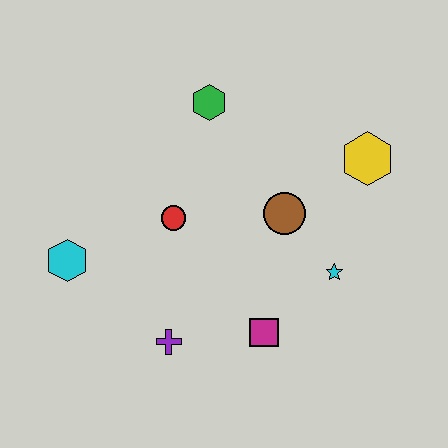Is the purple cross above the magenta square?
No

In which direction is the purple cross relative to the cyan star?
The purple cross is to the left of the cyan star.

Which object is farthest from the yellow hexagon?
The cyan hexagon is farthest from the yellow hexagon.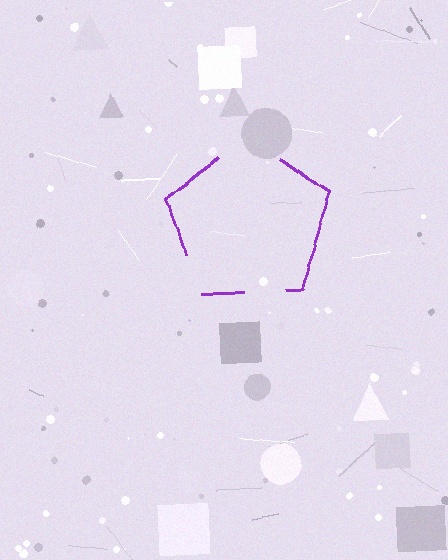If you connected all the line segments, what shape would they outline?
They would outline a pentagon.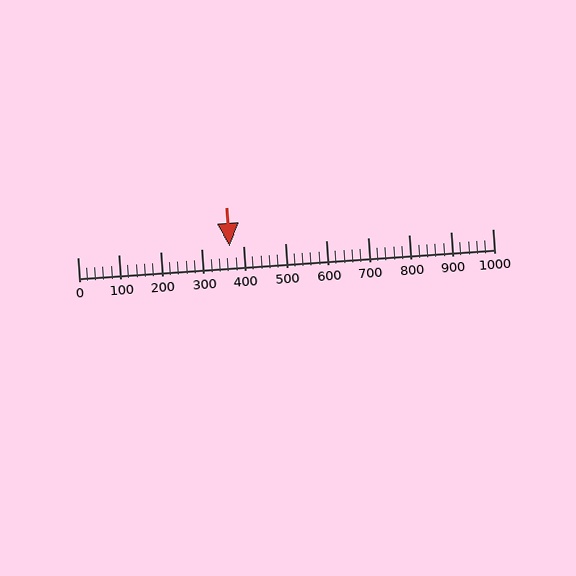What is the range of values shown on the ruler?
The ruler shows values from 0 to 1000.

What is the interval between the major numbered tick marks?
The major tick marks are spaced 100 units apart.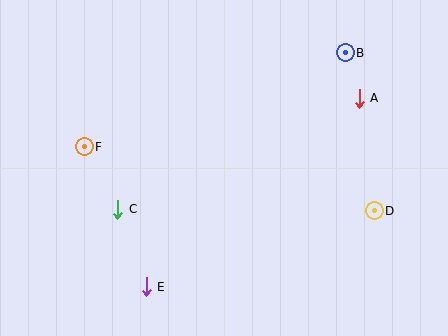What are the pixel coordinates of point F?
Point F is at (84, 147).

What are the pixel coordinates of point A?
Point A is at (359, 98).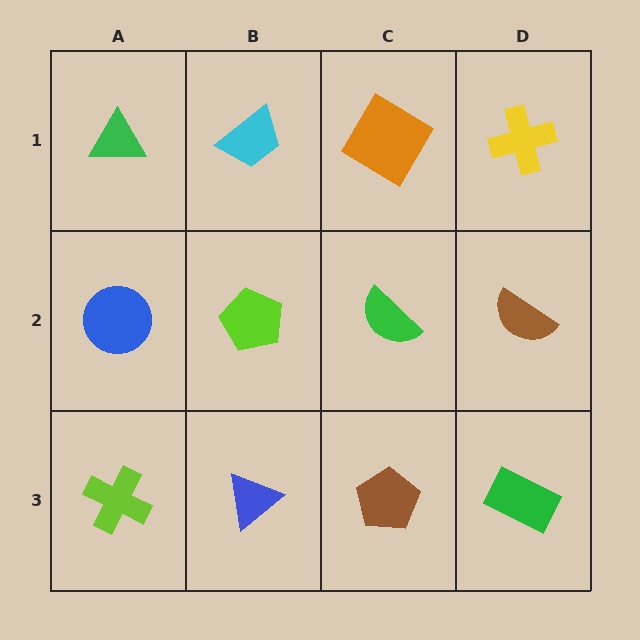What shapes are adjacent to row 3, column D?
A brown semicircle (row 2, column D), a brown pentagon (row 3, column C).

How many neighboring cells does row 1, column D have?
2.